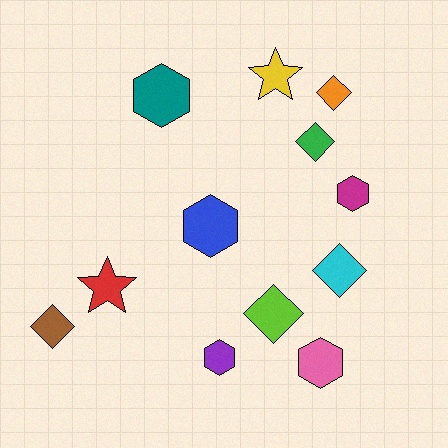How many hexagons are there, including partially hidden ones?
There are 5 hexagons.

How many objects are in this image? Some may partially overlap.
There are 12 objects.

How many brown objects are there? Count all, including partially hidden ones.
There is 1 brown object.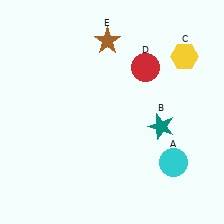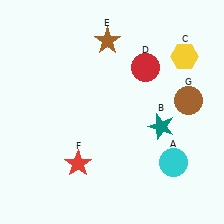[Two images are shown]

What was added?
A red star (F), a brown circle (G) were added in Image 2.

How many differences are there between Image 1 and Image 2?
There are 2 differences between the two images.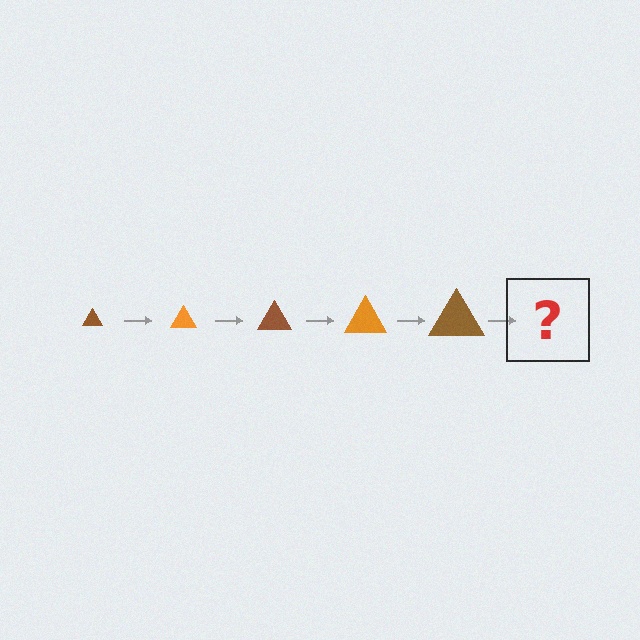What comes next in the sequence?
The next element should be an orange triangle, larger than the previous one.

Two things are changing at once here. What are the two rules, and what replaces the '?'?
The two rules are that the triangle grows larger each step and the color cycles through brown and orange. The '?' should be an orange triangle, larger than the previous one.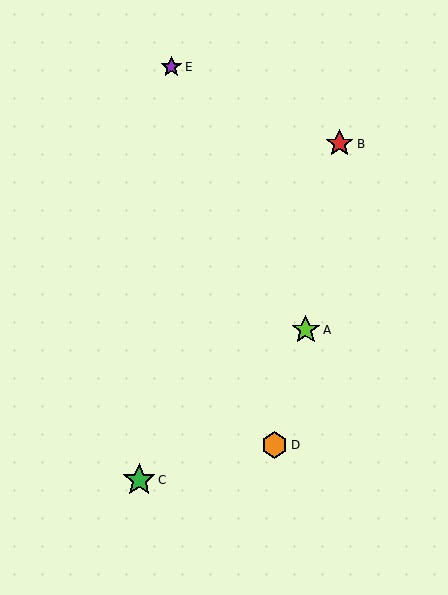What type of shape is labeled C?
Shape C is a green star.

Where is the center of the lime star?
The center of the lime star is at (306, 330).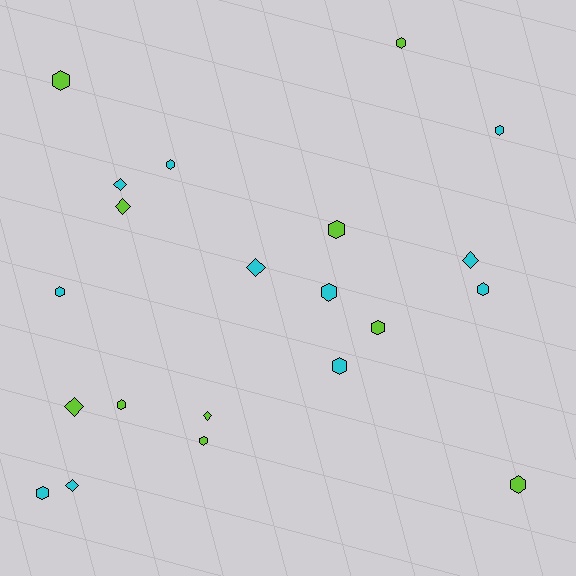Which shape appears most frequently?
Hexagon, with 14 objects.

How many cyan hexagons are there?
There are 7 cyan hexagons.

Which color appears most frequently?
Cyan, with 11 objects.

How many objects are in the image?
There are 21 objects.